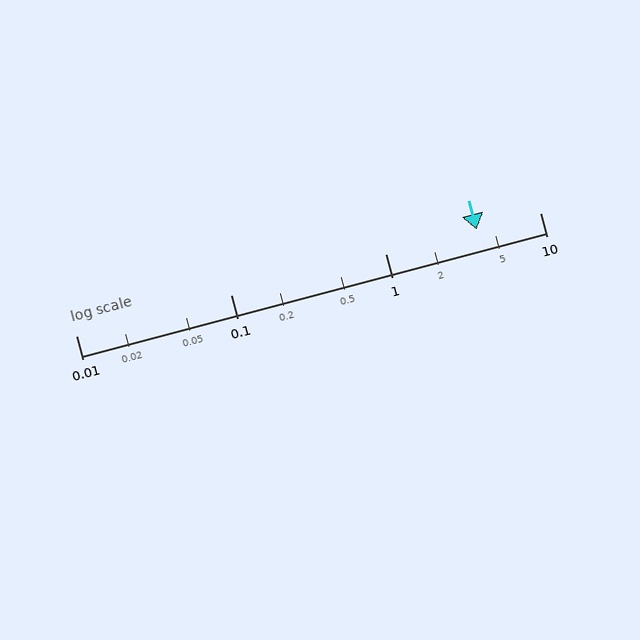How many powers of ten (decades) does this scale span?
The scale spans 3 decades, from 0.01 to 10.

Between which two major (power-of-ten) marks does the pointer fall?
The pointer is between 1 and 10.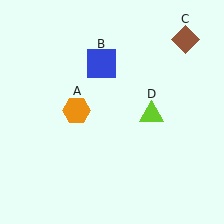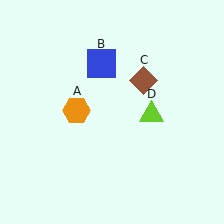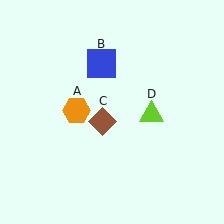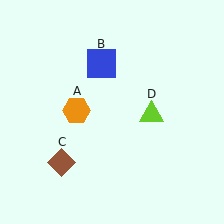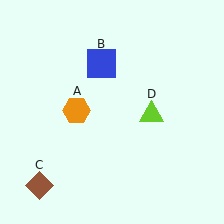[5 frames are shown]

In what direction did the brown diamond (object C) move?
The brown diamond (object C) moved down and to the left.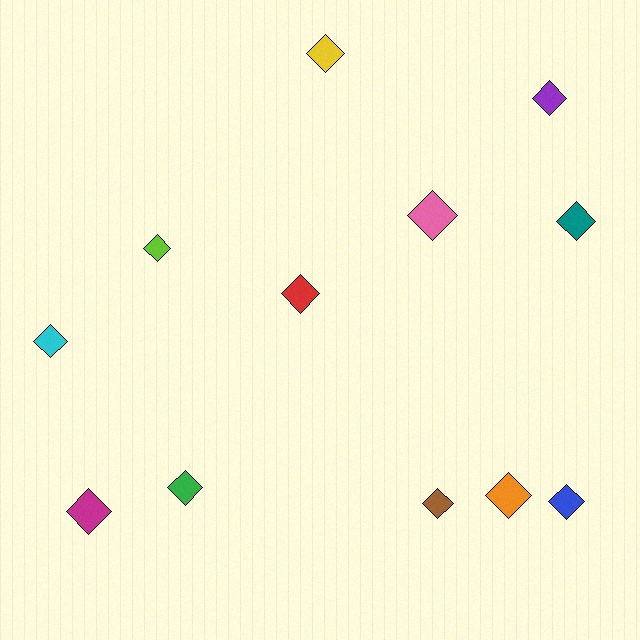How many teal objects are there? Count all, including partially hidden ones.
There is 1 teal object.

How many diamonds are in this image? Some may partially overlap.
There are 12 diamonds.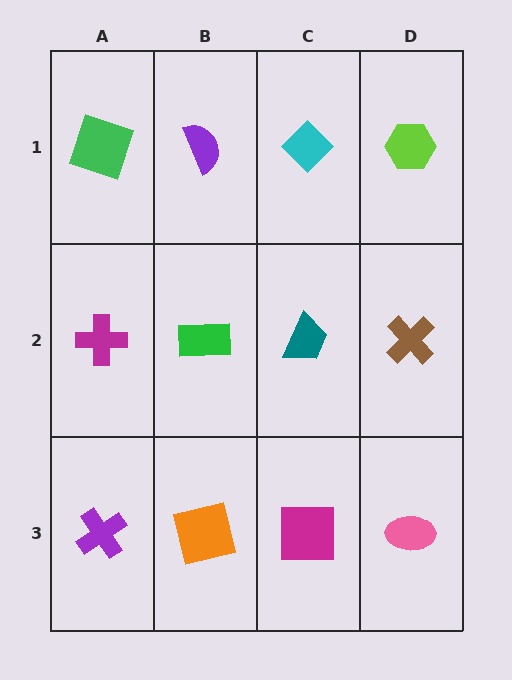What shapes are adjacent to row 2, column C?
A cyan diamond (row 1, column C), a magenta square (row 3, column C), a green rectangle (row 2, column B), a brown cross (row 2, column D).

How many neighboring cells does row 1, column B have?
3.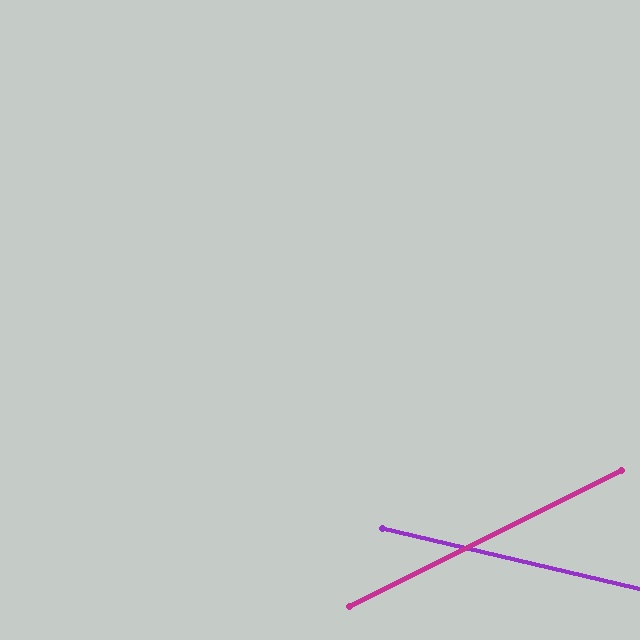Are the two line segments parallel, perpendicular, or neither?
Neither parallel nor perpendicular — they differ by about 40°.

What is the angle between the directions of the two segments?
Approximately 40 degrees.